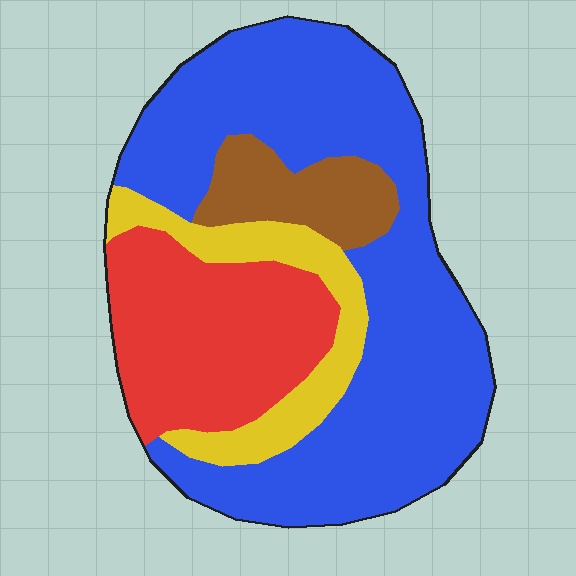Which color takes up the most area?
Blue, at roughly 55%.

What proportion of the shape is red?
Red takes up about one quarter (1/4) of the shape.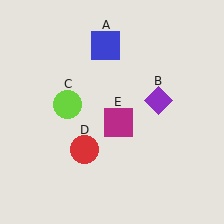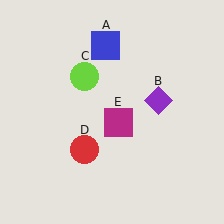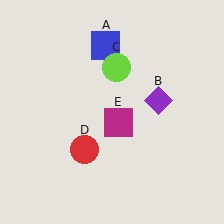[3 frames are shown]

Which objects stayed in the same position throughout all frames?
Blue square (object A) and purple diamond (object B) and red circle (object D) and magenta square (object E) remained stationary.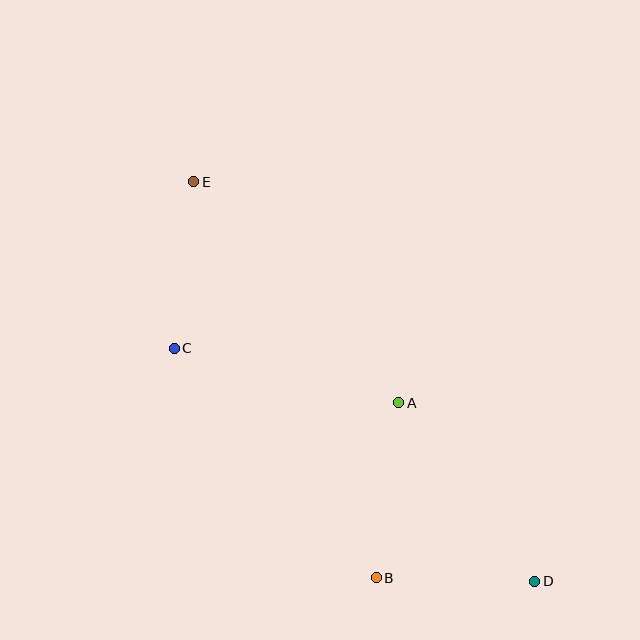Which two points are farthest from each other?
Points D and E are farthest from each other.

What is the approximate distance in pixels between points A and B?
The distance between A and B is approximately 176 pixels.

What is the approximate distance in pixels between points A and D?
The distance between A and D is approximately 224 pixels.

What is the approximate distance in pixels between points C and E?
The distance between C and E is approximately 167 pixels.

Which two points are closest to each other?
Points B and D are closest to each other.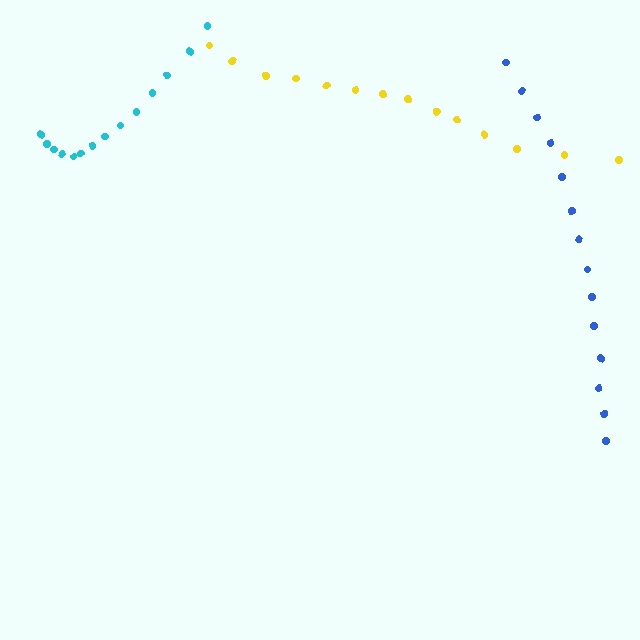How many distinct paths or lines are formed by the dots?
There are 3 distinct paths.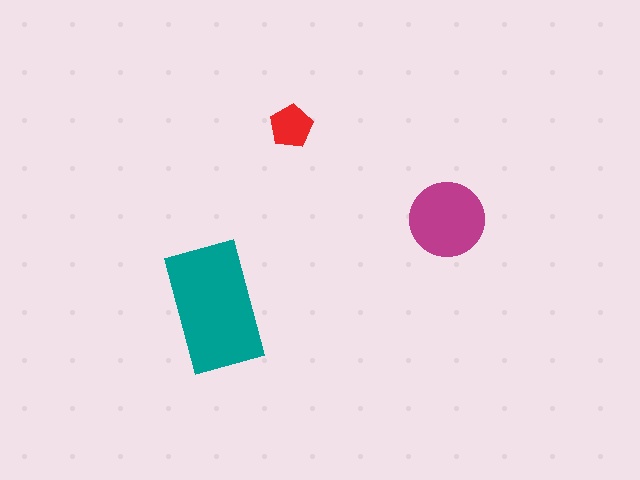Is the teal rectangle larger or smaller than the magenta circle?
Larger.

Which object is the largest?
The teal rectangle.